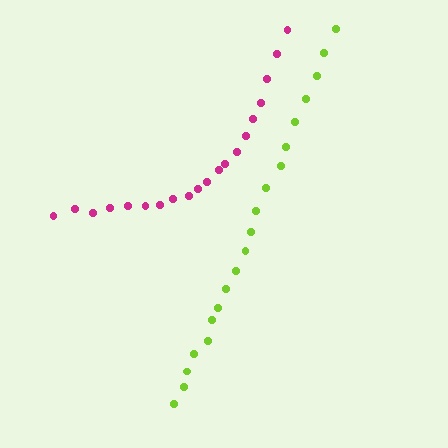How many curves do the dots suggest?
There are 2 distinct paths.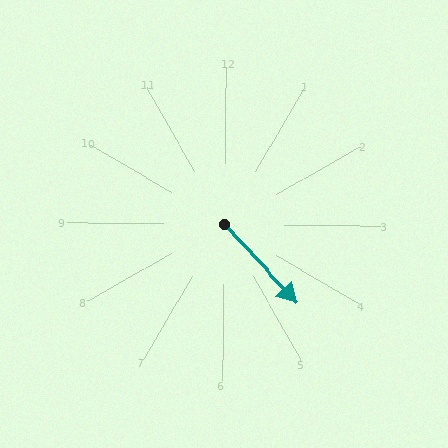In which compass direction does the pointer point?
Southeast.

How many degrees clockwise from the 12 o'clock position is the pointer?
Approximately 137 degrees.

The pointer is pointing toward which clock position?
Roughly 5 o'clock.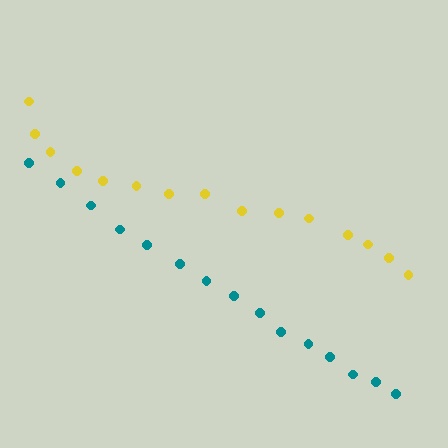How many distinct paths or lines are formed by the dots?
There are 2 distinct paths.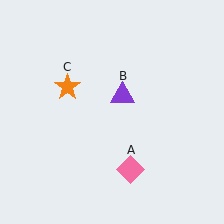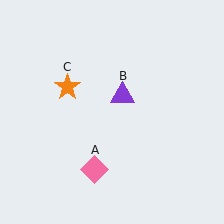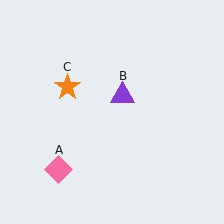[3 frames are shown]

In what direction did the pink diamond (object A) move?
The pink diamond (object A) moved left.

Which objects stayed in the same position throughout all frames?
Purple triangle (object B) and orange star (object C) remained stationary.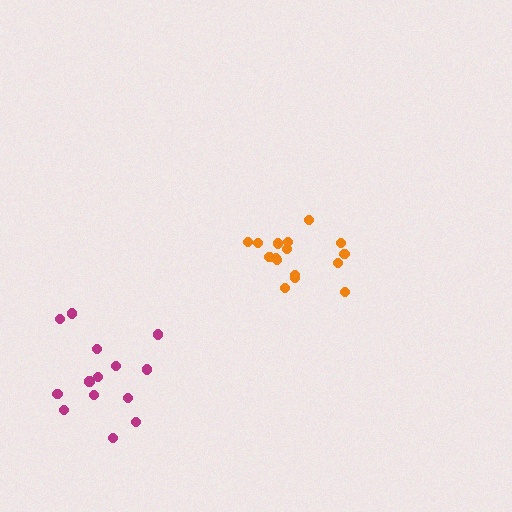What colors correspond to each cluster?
The clusters are colored: magenta, orange.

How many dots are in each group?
Group 1: 14 dots, Group 2: 16 dots (30 total).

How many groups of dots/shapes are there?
There are 2 groups.